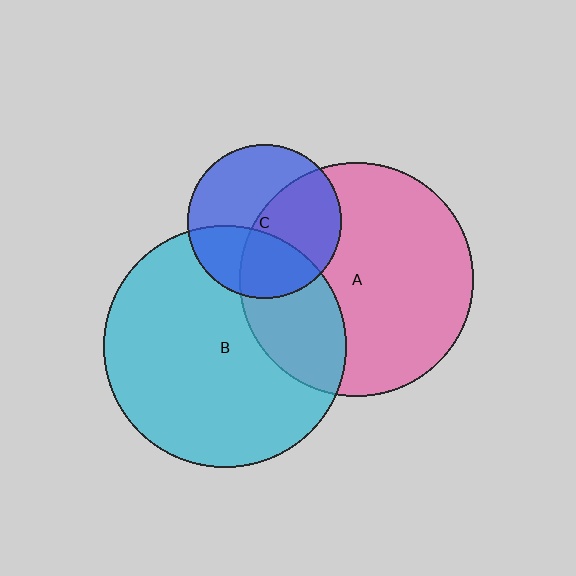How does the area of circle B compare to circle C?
Approximately 2.5 times.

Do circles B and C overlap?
Yes.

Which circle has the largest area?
Circle B (cyan).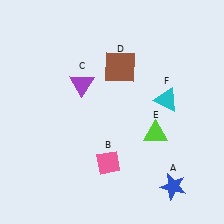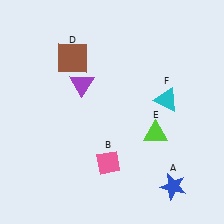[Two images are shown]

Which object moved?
The brown square (D) moved left.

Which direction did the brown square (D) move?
The brown square (D) moved left.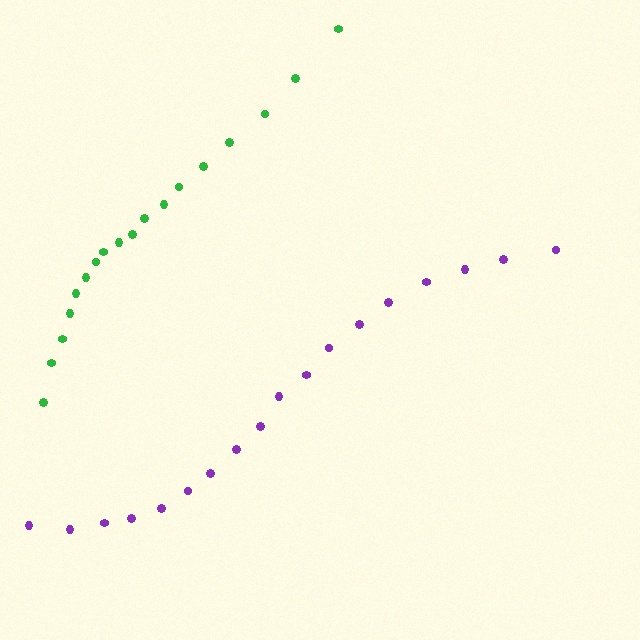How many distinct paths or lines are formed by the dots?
There are 2 distinct paths.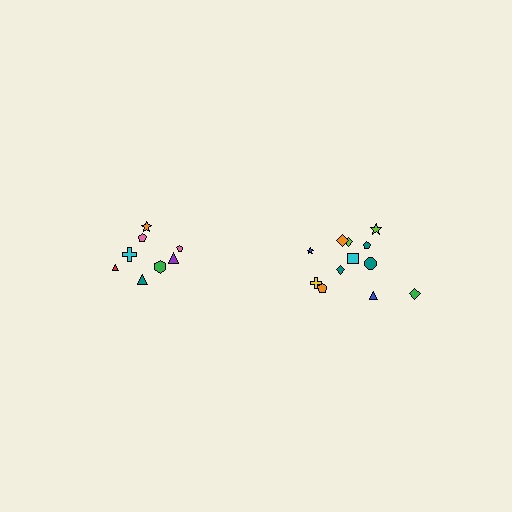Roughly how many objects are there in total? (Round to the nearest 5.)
Roughly 20 objects in total.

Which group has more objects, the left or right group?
The right group.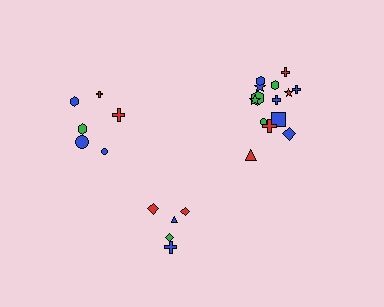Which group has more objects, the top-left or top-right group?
The top-right group.